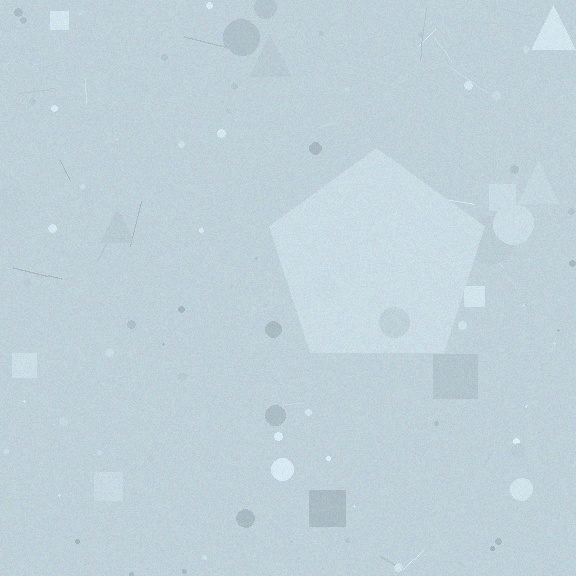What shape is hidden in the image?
A pentagon is hidden in the image.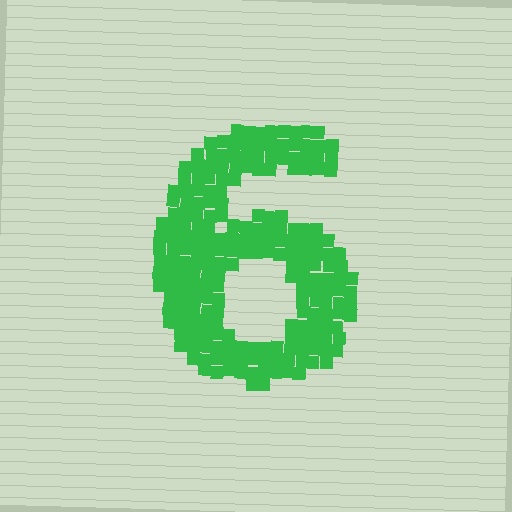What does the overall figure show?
The overall figure shows the digit 6.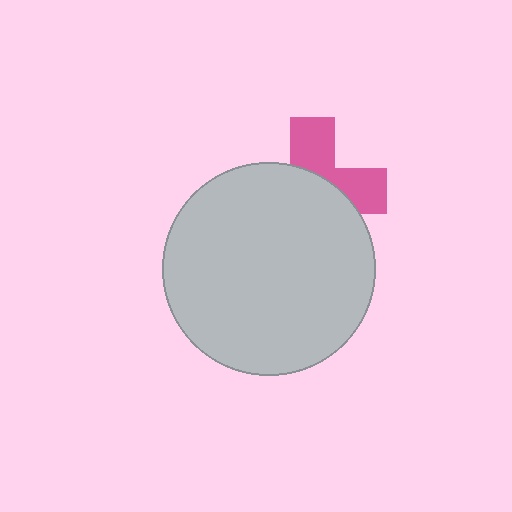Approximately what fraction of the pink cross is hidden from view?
Roughly 61% of the pink cross is hidden behind the light gray circle.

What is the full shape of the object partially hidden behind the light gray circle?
The partially hidden object is a pink cross.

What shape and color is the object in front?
The object in front is a light gray circle.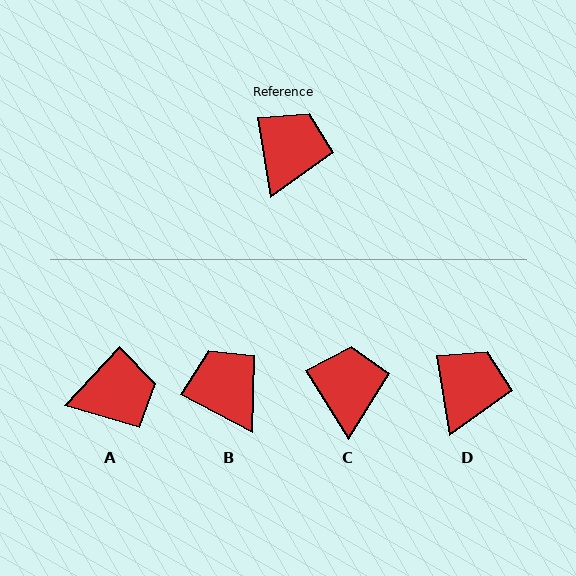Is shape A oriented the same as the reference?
No, it is off by about 52 degrees.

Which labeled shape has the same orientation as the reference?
D.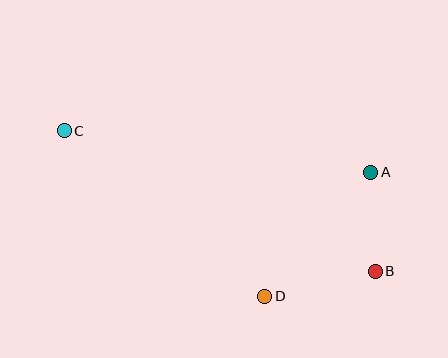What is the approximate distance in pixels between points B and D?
The distance between B and D is approximately 113 pixels.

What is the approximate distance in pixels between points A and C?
The distance between A and C is approximately 309 pixels.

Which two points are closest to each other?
Points A and B are closest to each other.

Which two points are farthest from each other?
Points B and C are farthest from each other.